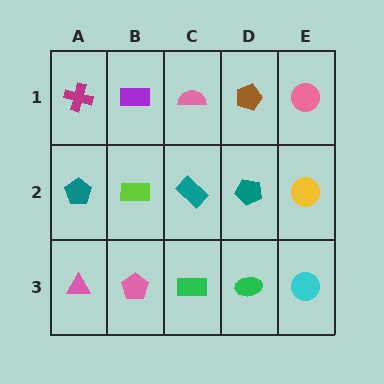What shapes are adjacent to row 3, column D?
A teal pentagon (row 2, column D), a green rectangle (row 3, column C), a cyan circle (row 3, column E).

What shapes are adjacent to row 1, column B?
A lime rectangle (row 2, column B), a magenta cross (row 1, column A), a pink semicircle (row 1, column C).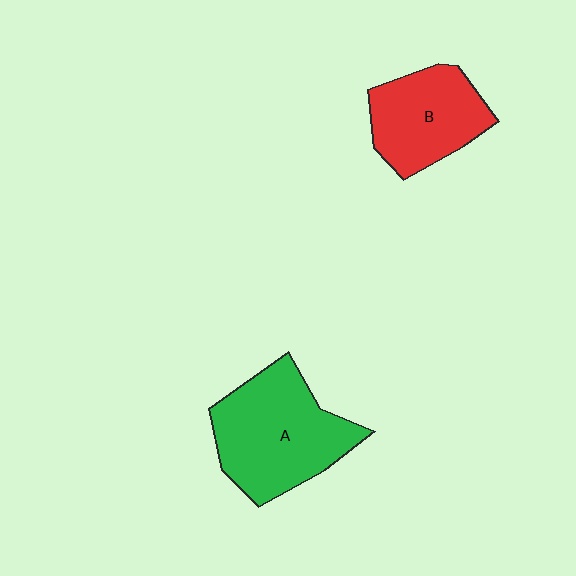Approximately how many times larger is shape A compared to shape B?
Approximately 1.4 times.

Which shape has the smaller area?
Shape B (red).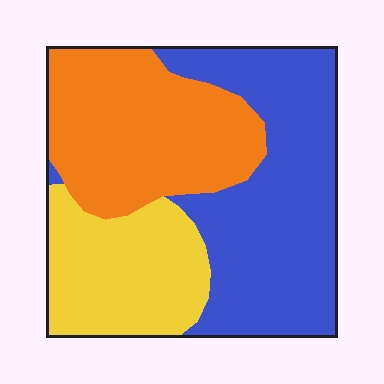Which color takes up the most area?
Blue, at roughly 45%.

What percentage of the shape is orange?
Orange covers about 35% of the shape.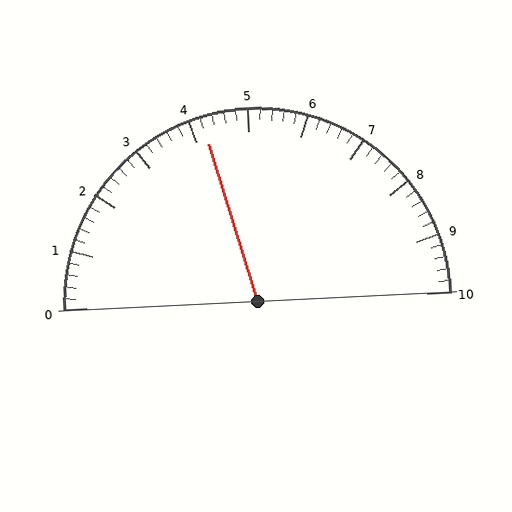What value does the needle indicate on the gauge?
The needle indicates approximately 4.2.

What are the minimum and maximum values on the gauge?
The gauge ranges from 0 to 10.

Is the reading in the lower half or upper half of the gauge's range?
The reading is in the lower half of the range (0 to 10).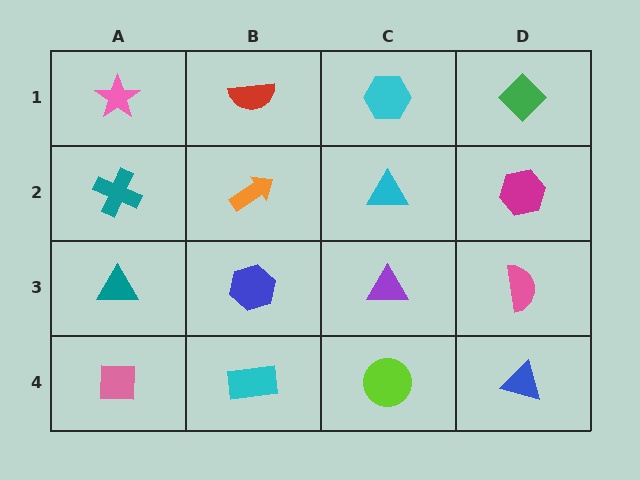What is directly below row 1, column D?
A magenta hexagon.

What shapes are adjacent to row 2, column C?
A cyan hexagon (row 1, column C), a purple triangle (row 3, column C), an orange arrow (row 2, column B), a magenta hexagon (row 2, column D).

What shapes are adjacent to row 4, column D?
A pink semicircle (row 3, column D), a lime circle (row 4, column C).